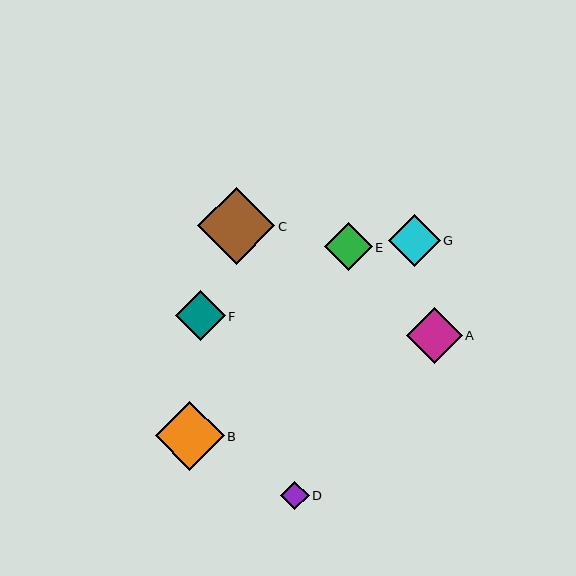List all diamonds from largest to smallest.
From largest to smallest: C, B, A, G, F, E, D.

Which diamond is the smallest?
Diamond D is the smallest with a size of approximately 28 pixels.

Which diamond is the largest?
Diamond C is the largest with a size of approximately 77 pixels.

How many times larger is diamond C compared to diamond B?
Diamond C is approximately 1.1 times the size of diamond B.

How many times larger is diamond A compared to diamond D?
Diamond A is approximately 2.0 times the size of diamond D.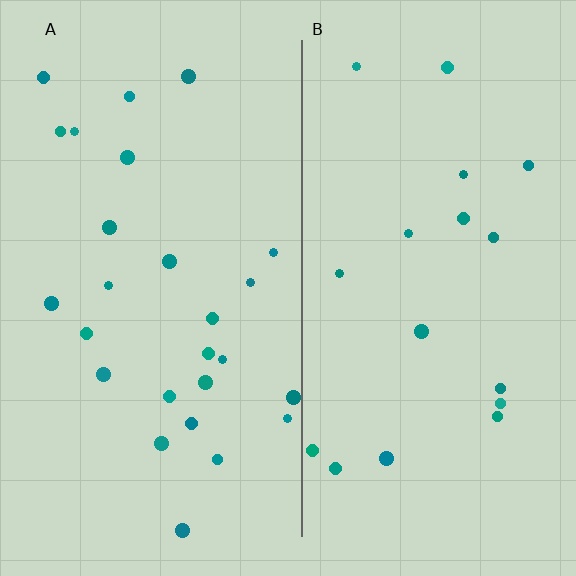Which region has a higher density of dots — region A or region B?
A (the left).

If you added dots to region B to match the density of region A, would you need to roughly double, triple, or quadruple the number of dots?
Approximately double.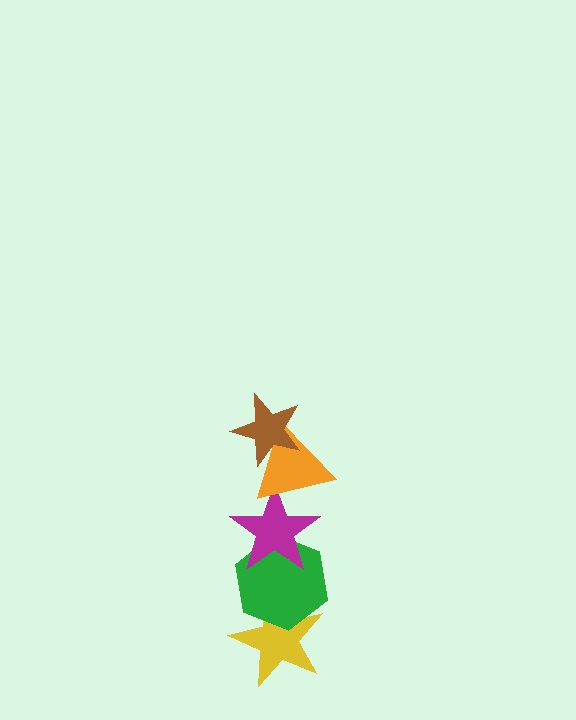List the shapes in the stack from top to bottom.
From top to bottom: the brown star, the orange triangle, the magenta star, the green hexagon, the yellow star.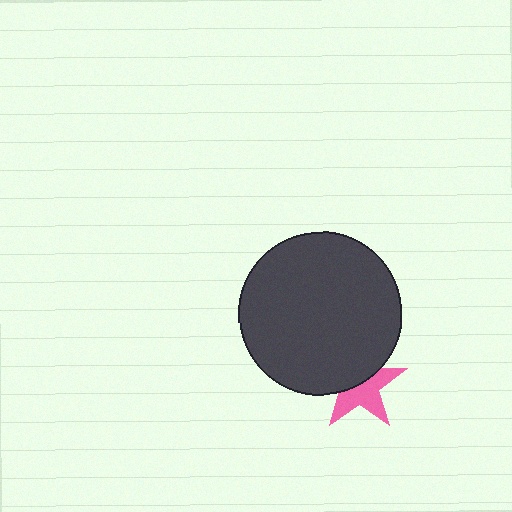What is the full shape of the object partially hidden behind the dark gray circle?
The partially hidden object is a pink star.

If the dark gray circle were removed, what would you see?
You would see the complete pink star.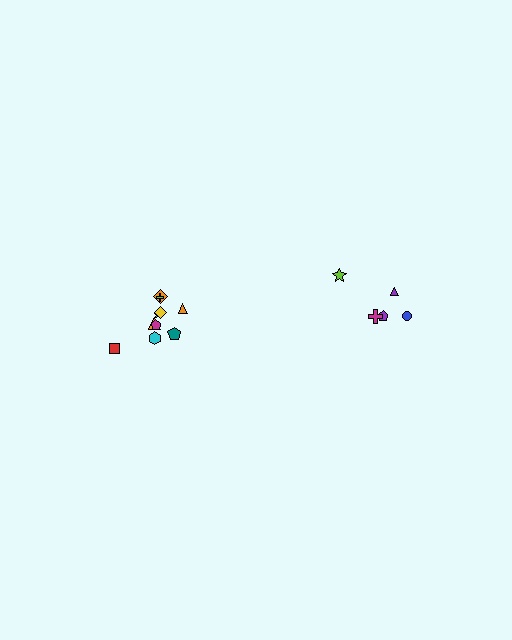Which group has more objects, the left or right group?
The left group.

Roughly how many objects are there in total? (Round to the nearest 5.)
Roughly 15 objects in total.